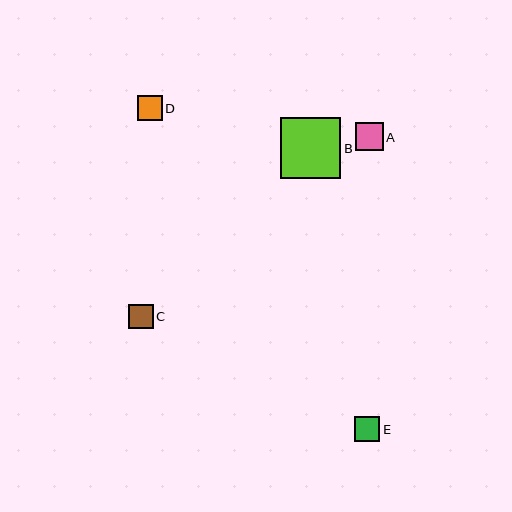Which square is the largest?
Square B is the largest with a size of approximately 61 pixels.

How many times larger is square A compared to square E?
Square A is approximately 1.1 times the size of square E.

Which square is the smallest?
Square C is the smallest with a size of approximately 25 pixels.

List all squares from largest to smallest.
From largest to smallest: B, A, E, D, C.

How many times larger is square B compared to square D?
Square B is approximately 2.4 times the size of square D.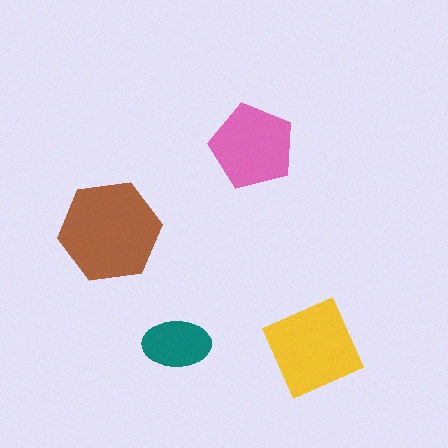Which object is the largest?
The brown hexagon.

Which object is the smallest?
The teal ellipse.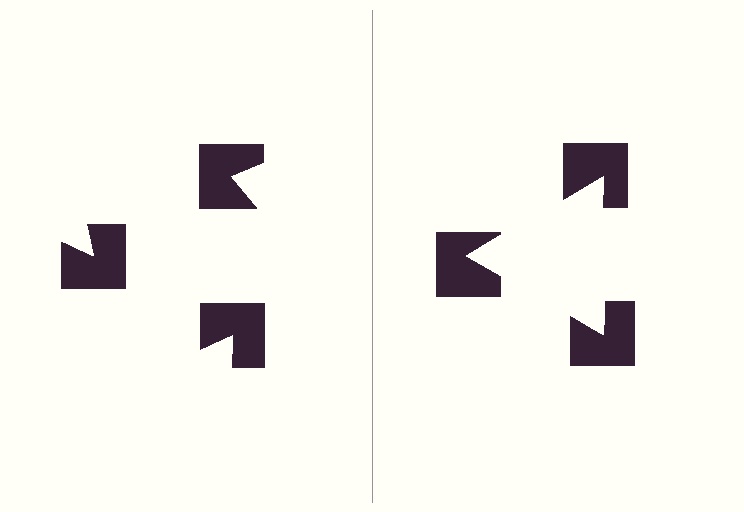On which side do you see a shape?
An illusory triangle appears on the right side. On the left side the wedge cuts are rotated, so no coherent shape forms.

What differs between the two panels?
The notched squares are positioned identically on both sides; only the wedge orientations differ. On the right they align to a triangle; on the left they are misaligned.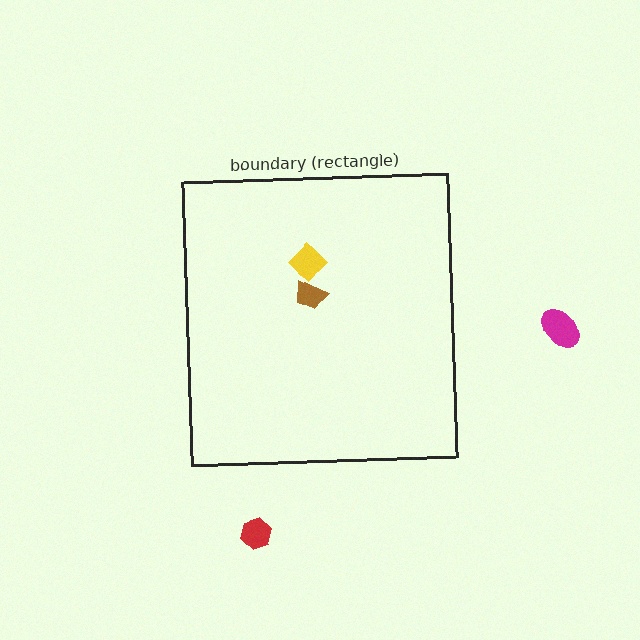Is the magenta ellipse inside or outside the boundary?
Outside.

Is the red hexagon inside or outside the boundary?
Outside.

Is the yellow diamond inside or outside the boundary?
Inside.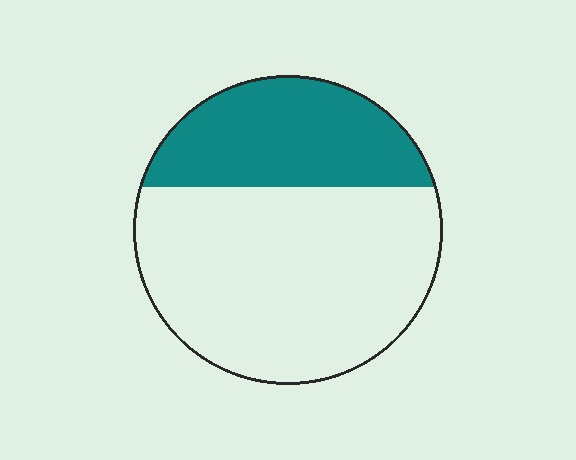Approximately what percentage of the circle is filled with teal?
Approximately 35%.